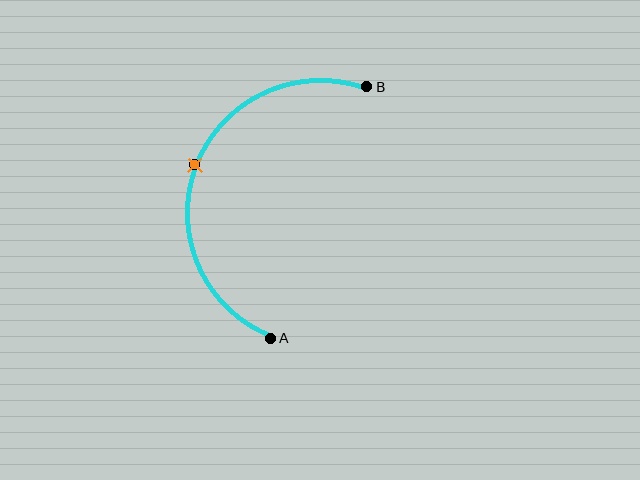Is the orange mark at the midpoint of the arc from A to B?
Yes. The orange mark lies on the arc at equal arc-length from both A and B — it is the arc midpoint.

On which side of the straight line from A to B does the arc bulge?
The arc bulges to the left of the straight line connecting A and B.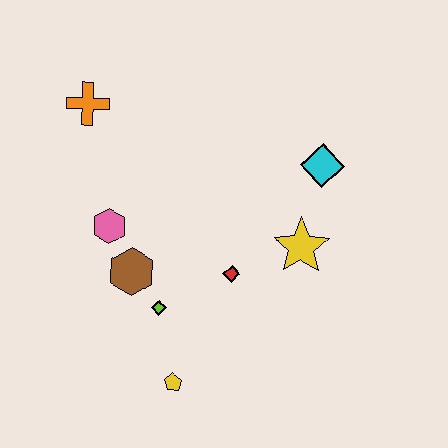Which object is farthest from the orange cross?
The yellow pentagon is farthest from the orange cross.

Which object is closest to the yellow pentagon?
The lime diamond is closest to the yellow pentagon.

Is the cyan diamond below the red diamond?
No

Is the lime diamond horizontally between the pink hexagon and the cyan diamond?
Yes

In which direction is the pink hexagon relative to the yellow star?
The pink hexagon is to the left of the yellow star.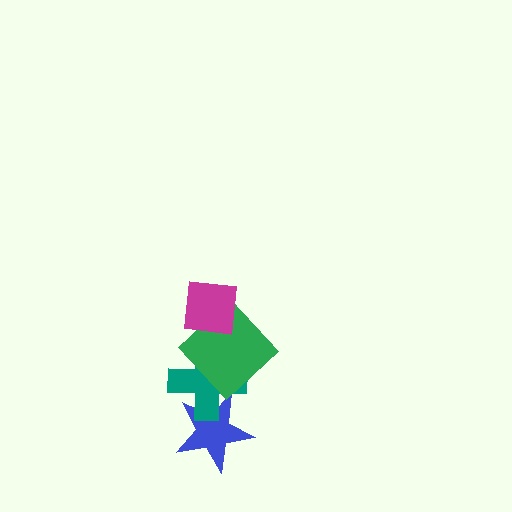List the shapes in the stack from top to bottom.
From top to bottom: the magenta square, the green diamond, the teal cross, the blue star.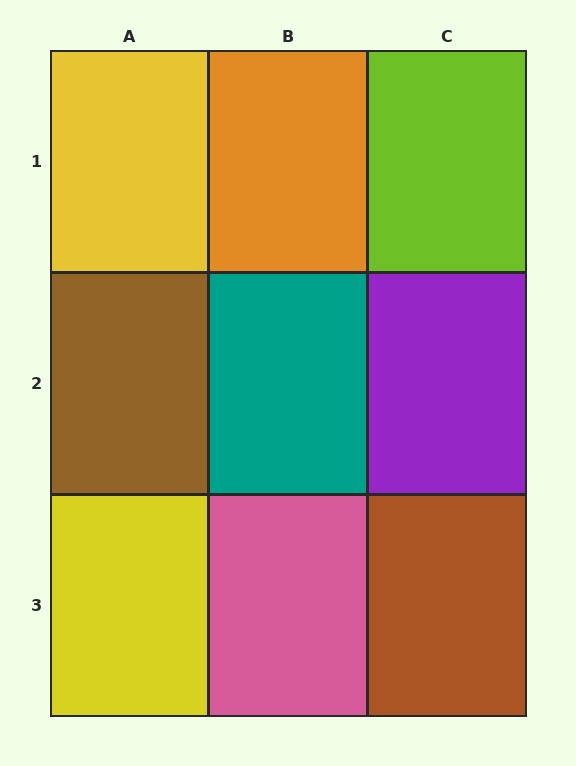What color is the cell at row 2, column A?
Brown.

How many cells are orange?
1 cell is orange.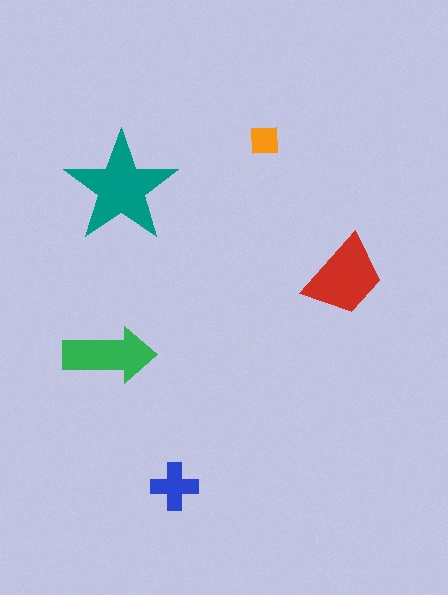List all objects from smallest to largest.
The orange square, the blue cross, the green arrow, the red trapezoid, the teal star.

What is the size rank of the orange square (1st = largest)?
5th.